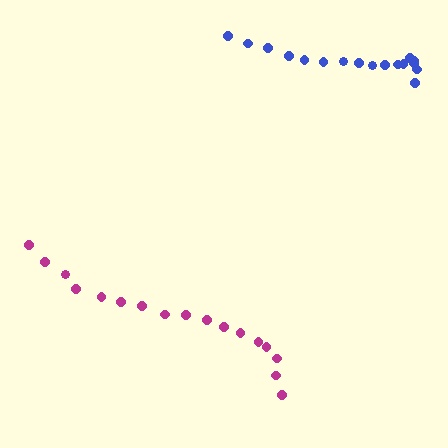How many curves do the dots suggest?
There are 2 distinct paths.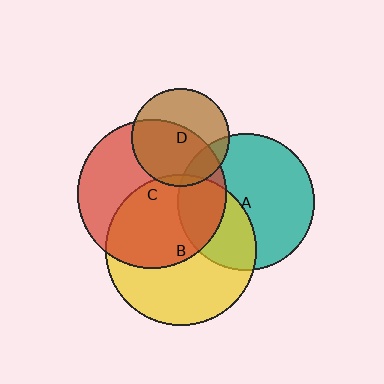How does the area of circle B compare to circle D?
Approximately 2.4 times.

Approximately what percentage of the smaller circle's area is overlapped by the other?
Approximately 50%.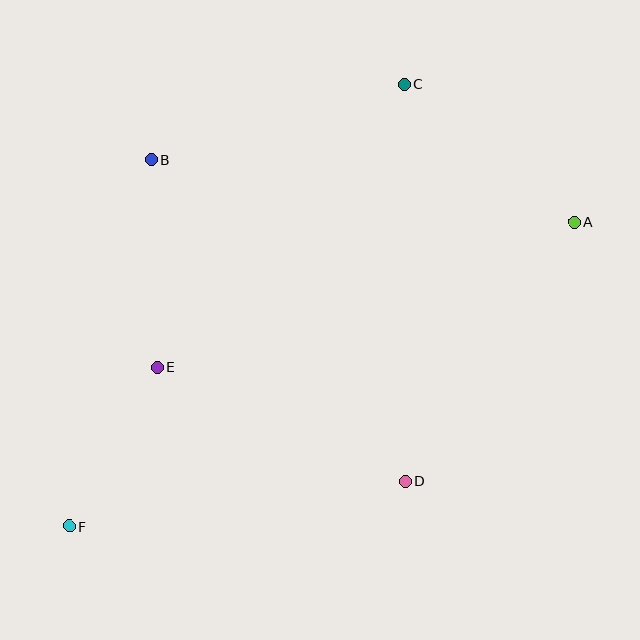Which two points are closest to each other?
Points E and F are closest to each other.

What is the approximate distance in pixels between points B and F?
The distance between B and F is approximately 376 pixels.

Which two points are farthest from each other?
Points A and F are farthest from each other.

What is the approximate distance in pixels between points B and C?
The distance between B and C is approximately 264 pixels.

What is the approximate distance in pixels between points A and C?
The distance between A and C is approximately 218 pixels.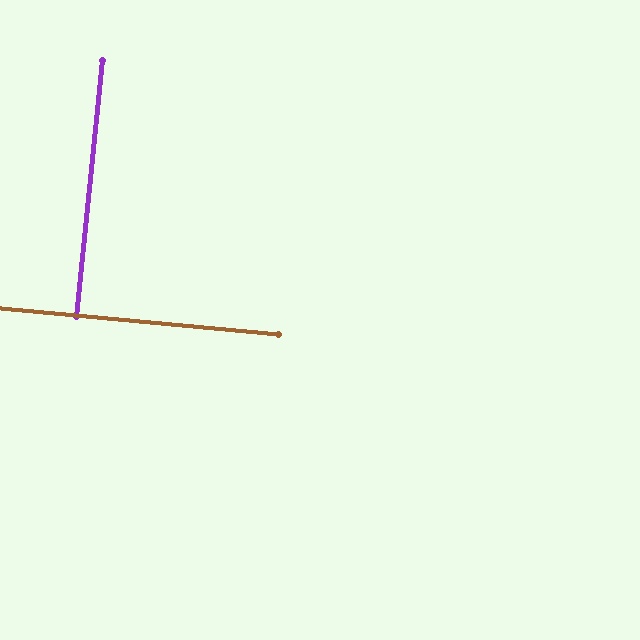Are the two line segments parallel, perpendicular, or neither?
Perpendicular — they meet at approximately 89°.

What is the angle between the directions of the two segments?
Approximately 89 degrees.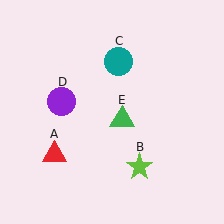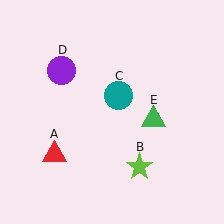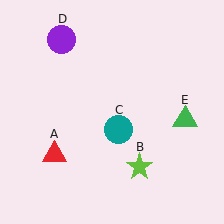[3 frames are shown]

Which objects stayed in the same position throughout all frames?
Red triangle (object A) and lime star (object B) remained stationary.